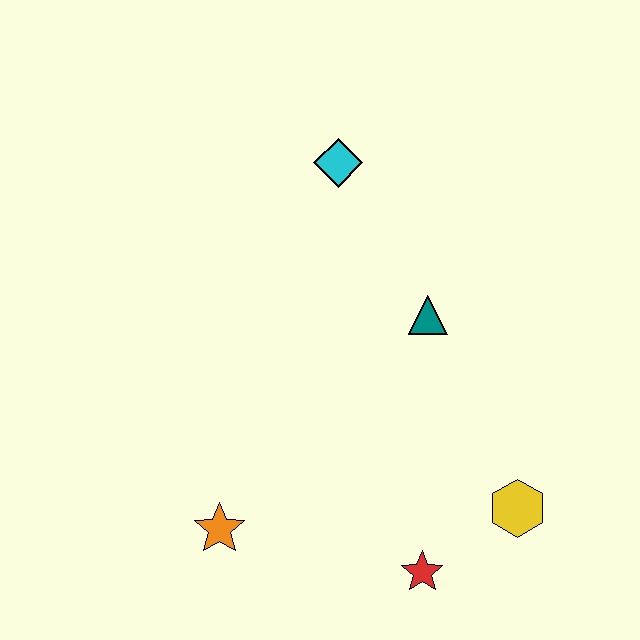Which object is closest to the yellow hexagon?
The red star is closest to the yellow hexagon.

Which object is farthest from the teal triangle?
The orange star is farthest from the teal triangle.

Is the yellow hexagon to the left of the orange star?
No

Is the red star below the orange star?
Yes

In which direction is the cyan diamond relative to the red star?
The cyan diamond is above the red star.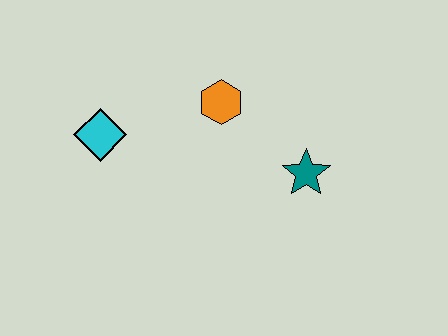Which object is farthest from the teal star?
The cyan diamond is farthest from the teal star.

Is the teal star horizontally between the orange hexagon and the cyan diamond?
No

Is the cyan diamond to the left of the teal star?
Yes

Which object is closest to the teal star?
The orange hexagon is closest to the teal star.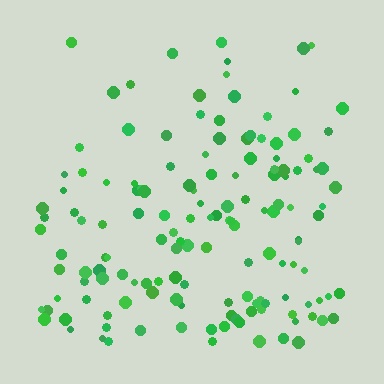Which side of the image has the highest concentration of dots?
The bottom.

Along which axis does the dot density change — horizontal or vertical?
Vertical.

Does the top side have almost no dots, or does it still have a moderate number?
Still a moderate number, just noticeably fewer than the bottom.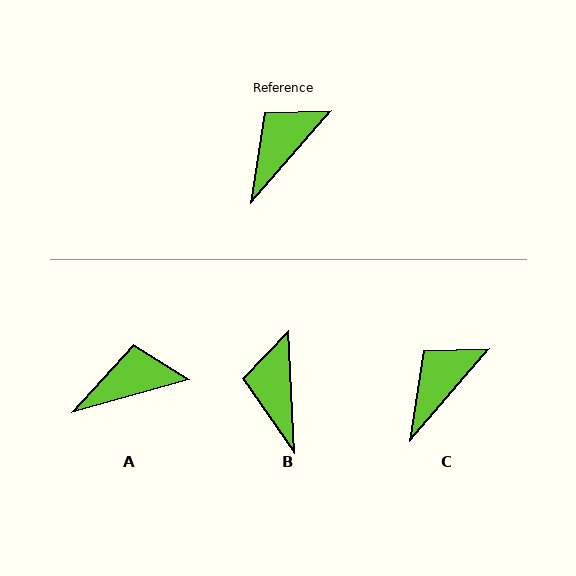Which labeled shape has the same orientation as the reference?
C.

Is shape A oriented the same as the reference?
No, it is off by about 34 degrees.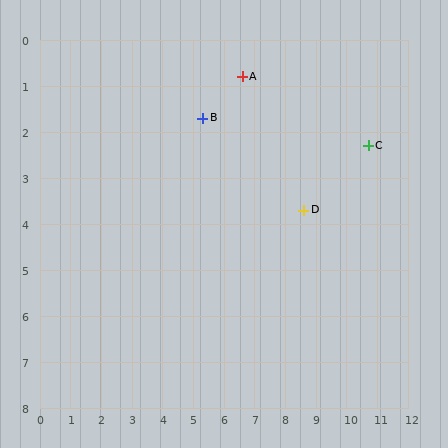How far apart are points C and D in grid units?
Points C and D are about 2.5 grid units apart.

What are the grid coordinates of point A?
Point A is at approximately (6.6, 0.8).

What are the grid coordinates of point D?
Point D is at approximately (8.6, 3.7).